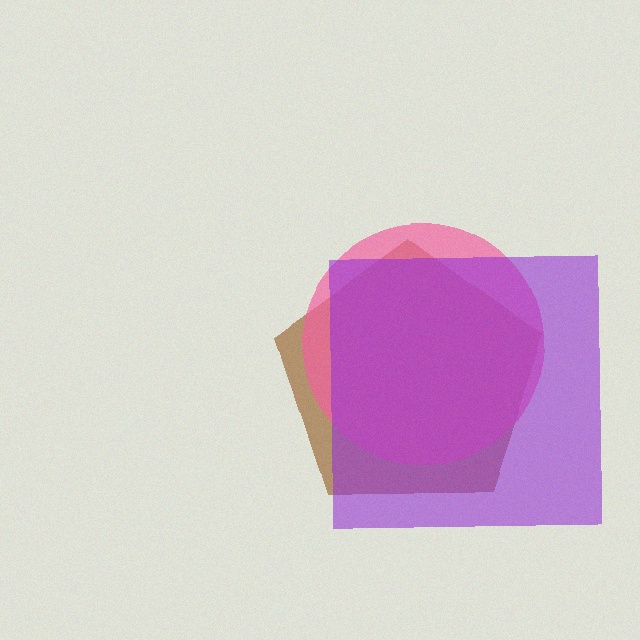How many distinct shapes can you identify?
There are 3 distinct shapes: a brown pentagon, a pink circle, a purple square.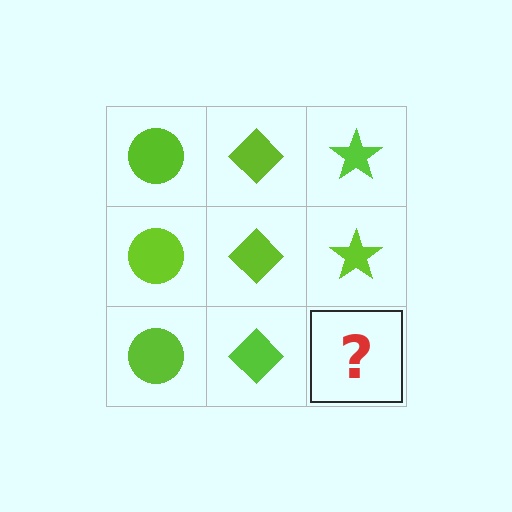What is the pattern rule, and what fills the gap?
The rule is that each column has a consistent shape. The gap should be filled with a lime star.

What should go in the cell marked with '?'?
The missing cell should contain a lime star.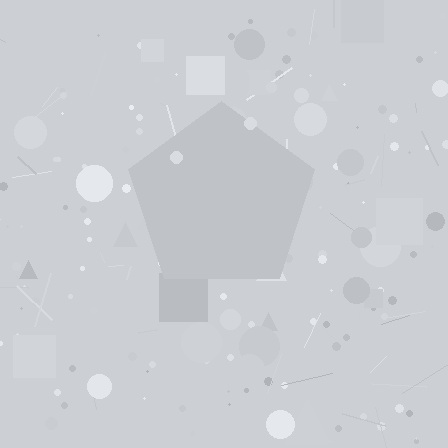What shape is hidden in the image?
A pentagon is hidden in the image.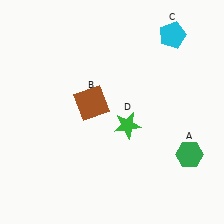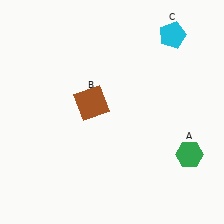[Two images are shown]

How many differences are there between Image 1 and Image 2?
There is 1 difference between the two images.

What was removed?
The green star (D) was removed in Image 2.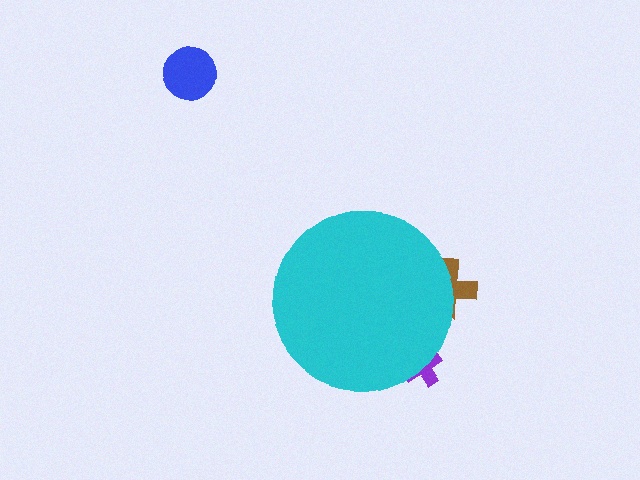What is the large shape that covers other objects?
A cyan circle.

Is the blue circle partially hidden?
No, the blue circle is fully visible.